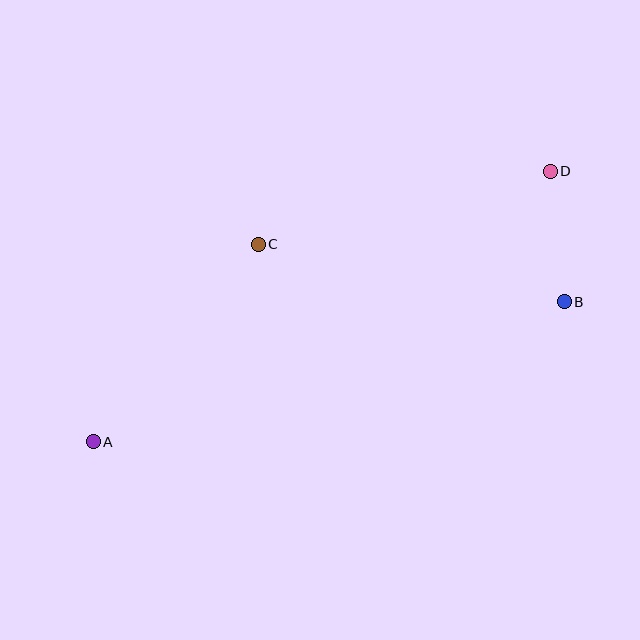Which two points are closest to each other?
Points B and D are closest to each other.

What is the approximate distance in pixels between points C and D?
The distance between C and D is approximately 301 pixels.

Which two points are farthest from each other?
Points A and D are farthest from each other.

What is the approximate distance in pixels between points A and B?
The distance between A and B is approximately 491 pixels.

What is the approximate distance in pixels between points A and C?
The distance between A and C is approximately 257 pixels.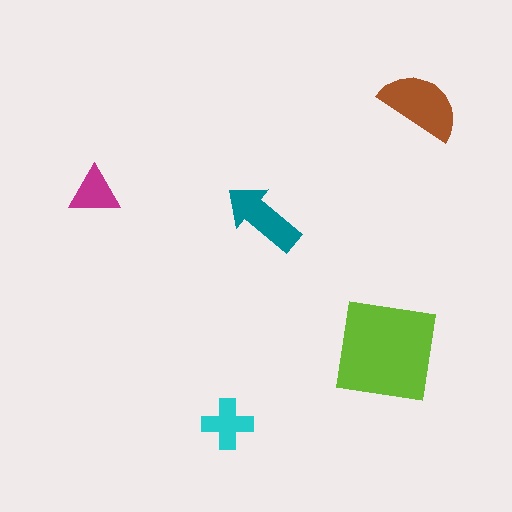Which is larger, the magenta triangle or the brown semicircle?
The brown semicircle.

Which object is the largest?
The lime square.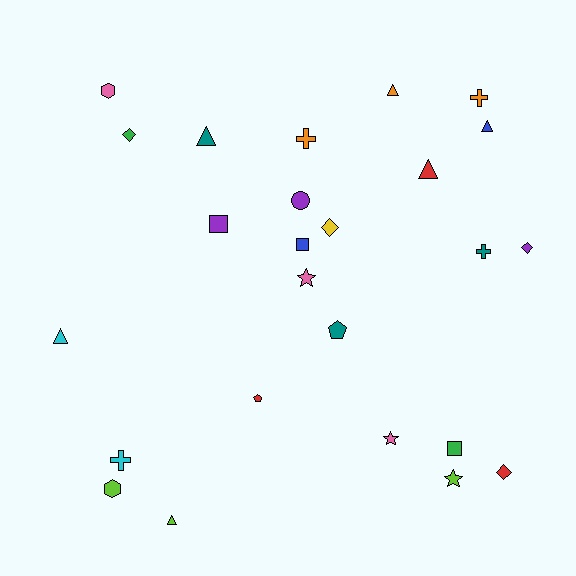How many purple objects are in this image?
There are 3 purple objects.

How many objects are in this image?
There are 25 objects.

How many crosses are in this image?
There are 4 crosses.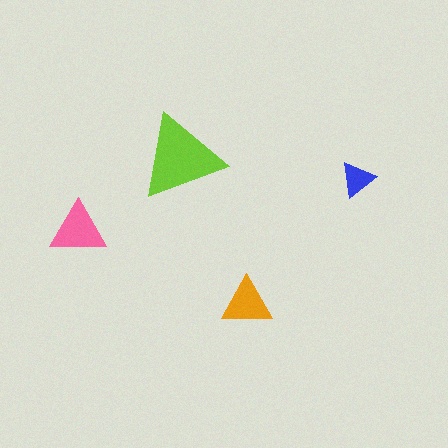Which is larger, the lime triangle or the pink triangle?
The lime one.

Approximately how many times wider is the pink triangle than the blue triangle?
About 1.5 times wider.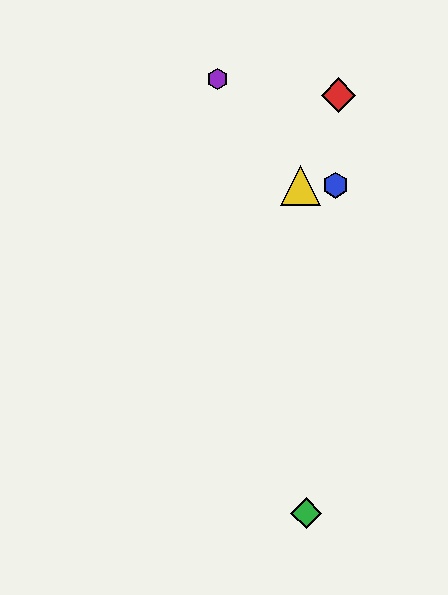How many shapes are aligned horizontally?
2 shapes (the blue hexagon, the yellow triangle) are aligned horizontally.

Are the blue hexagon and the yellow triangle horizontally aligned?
Yes, both are at y≈185.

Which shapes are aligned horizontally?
The blue hexagon, the yellow triangle are aligned horizontally.